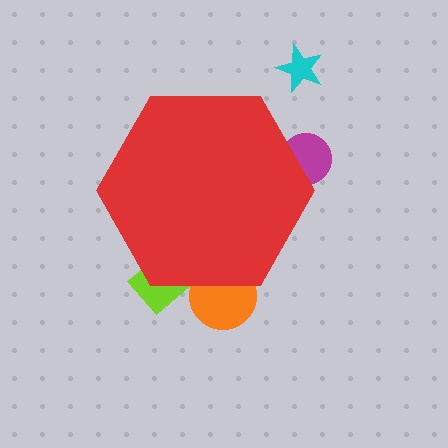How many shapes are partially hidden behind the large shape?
3 shapes are partially hidden.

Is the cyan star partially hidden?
No, the cyan star is fully visible.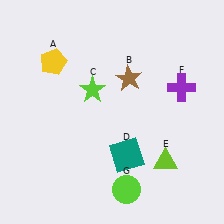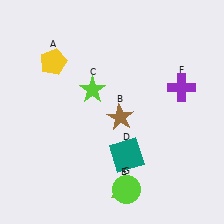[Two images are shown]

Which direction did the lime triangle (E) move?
The lime triangle (E) moved left.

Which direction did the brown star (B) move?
The brown star (B) moved down.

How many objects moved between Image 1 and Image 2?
2 objects moved between the two images.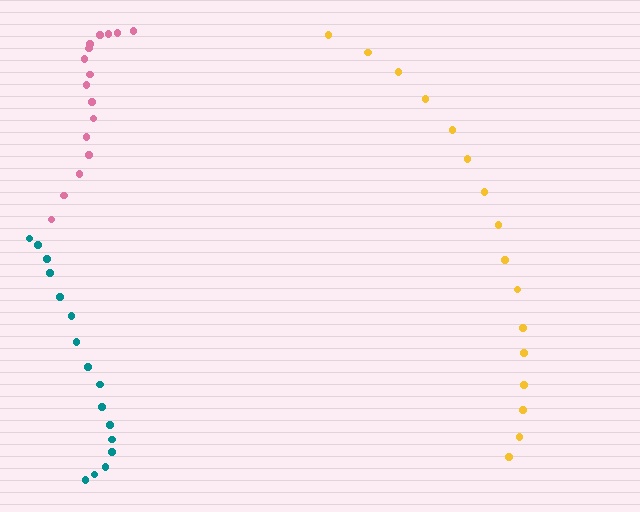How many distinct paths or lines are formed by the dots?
There are 3 distinct paths.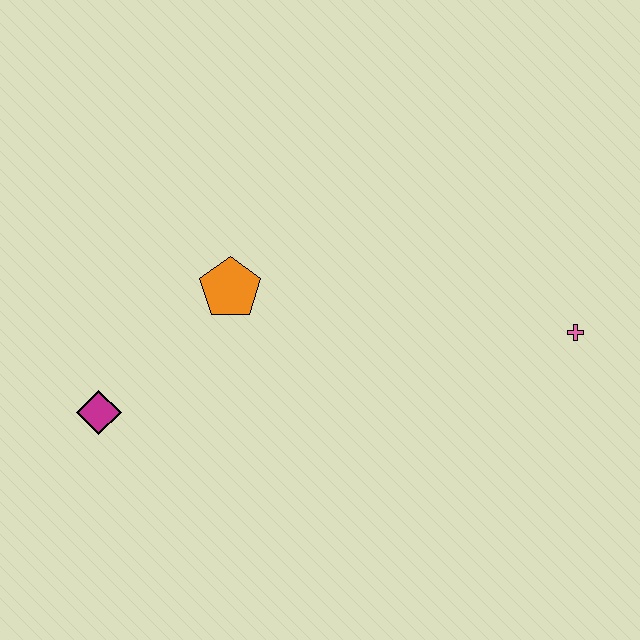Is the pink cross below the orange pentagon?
Yes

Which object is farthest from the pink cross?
The magenta diamond is farthest from the pink cross.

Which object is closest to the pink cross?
The orange pentagon is closest to the pink cross.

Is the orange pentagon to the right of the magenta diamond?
Yes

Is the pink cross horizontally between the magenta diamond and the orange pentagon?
No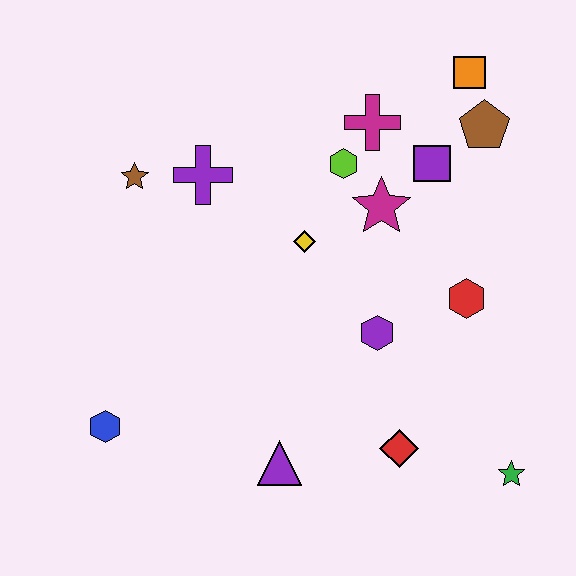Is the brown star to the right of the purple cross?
No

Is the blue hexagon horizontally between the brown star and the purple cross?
No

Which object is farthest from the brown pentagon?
The blue hexagon is farthest from the brown pentagon.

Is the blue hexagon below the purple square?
Yes